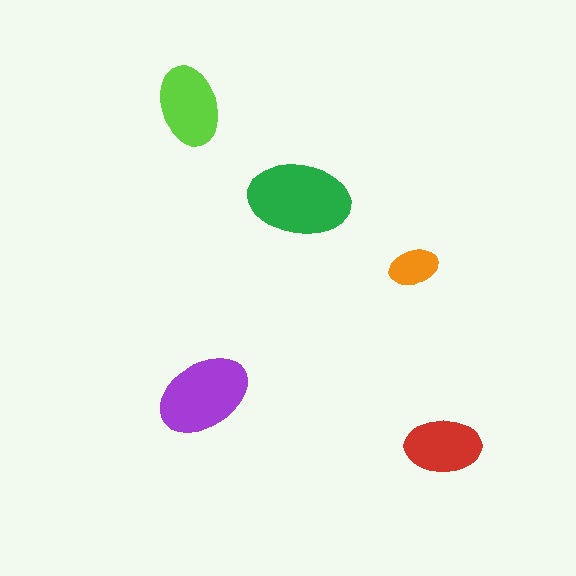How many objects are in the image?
There are 5 objects in the image.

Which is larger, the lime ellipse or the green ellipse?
The green one.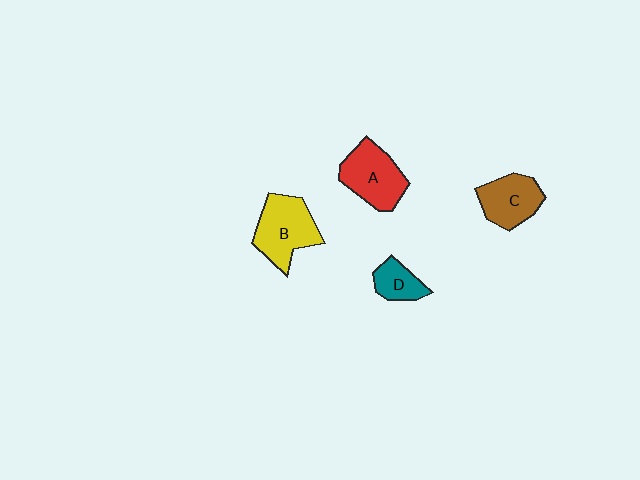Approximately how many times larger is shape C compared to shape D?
Approximately 1.6 times.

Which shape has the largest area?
Shape B (yellow).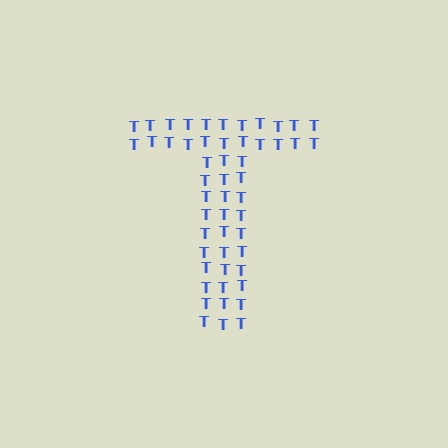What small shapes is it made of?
It is made of small letter T's.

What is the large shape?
The large shape is the letter T.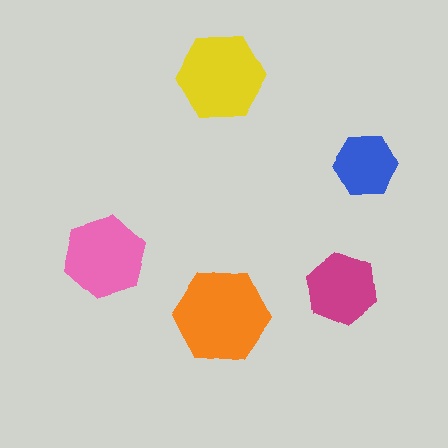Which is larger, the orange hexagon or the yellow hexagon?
The orange one.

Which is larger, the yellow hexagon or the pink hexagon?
The yellow one.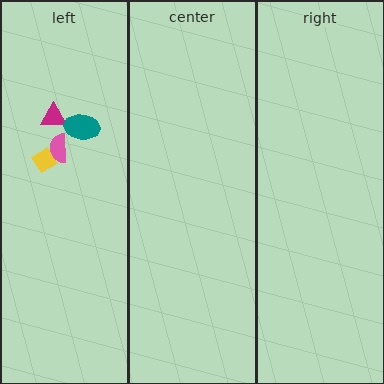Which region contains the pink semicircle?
The left region.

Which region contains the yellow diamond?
The left region.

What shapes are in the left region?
The magenta triangle, the yellow diamond, the teal ellipse, the pink semicircle.